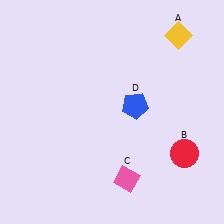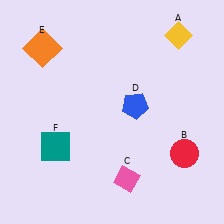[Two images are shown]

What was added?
An orange square (E), a teal square (F) were added in Image 2.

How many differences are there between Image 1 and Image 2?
There are 2 differences between the two images.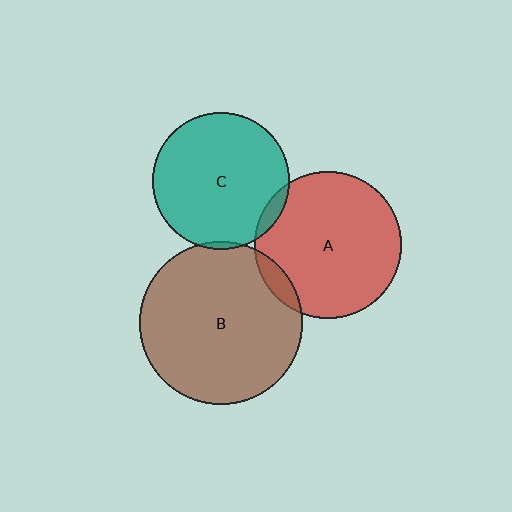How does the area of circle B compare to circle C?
Approximately 1.4 times.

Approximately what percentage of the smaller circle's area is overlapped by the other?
Approximately 5%.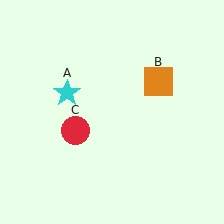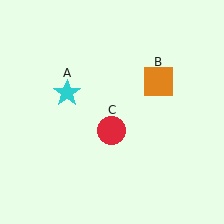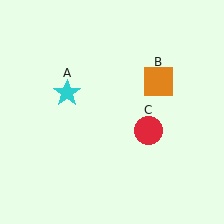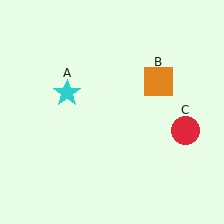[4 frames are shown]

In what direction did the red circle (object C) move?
The red circle (object C) moved right.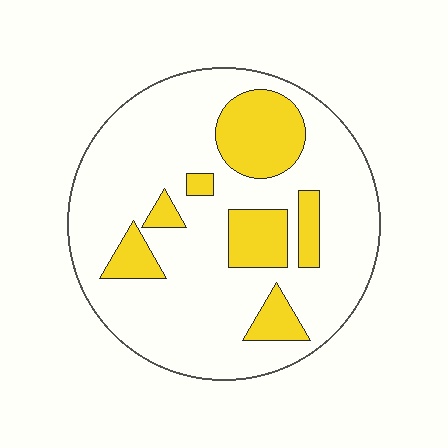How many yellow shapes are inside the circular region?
7.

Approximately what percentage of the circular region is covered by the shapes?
Approximately 20%.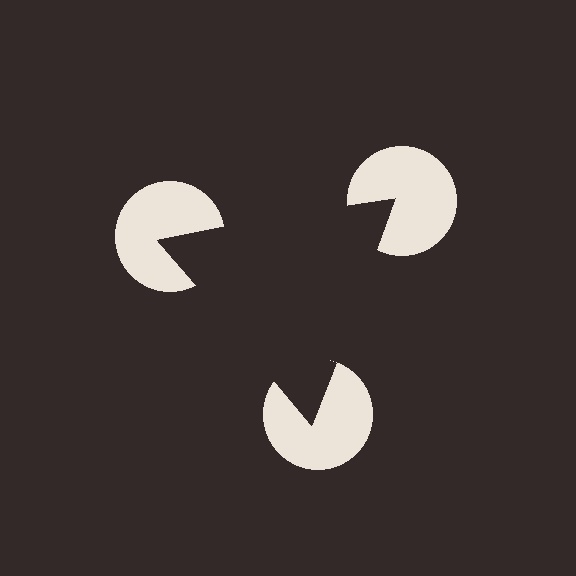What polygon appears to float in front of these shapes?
An illusory triangle — its edges are inferred from the aligned wedge cuts in the pac-man discs, not physically drawn.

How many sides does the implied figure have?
3 sides.